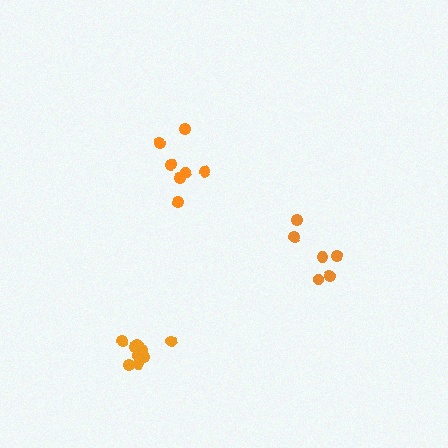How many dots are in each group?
Group 1: 7 dots, Group 2: 6 dots, Group 3: 10 dots (23 total).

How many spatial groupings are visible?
There are 3 spatial groupings.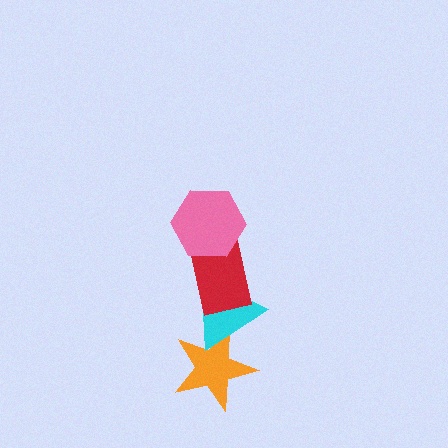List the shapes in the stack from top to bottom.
From top to bottom: the pink hexagon, the red rectangle, the cyan triangle, the orange star.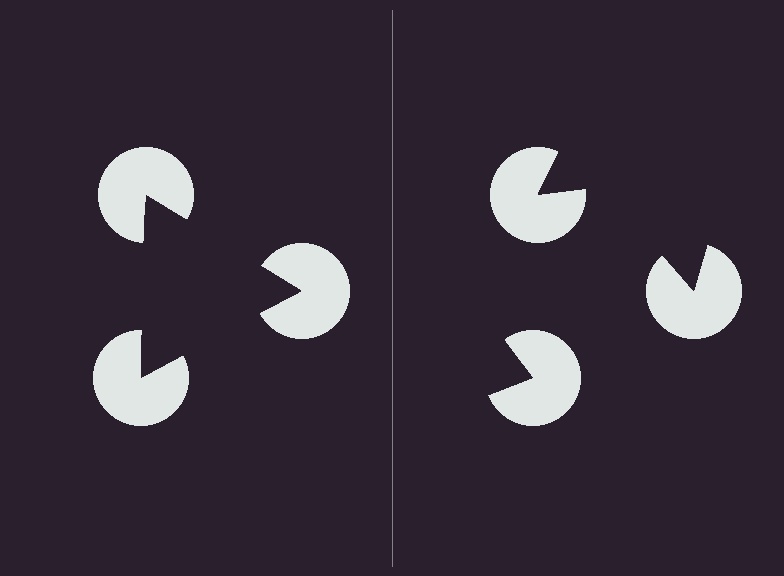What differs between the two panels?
The pac-man discs are positioned identically on both sides; only the wedge orientations differ. On the left they align to a triangle; on the right they are misaligned.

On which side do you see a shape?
An illusory triangle appears on the left side. On the right side the wedge cuts are rotated, so no coherent shape forms.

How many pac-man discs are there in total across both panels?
6 — 3 on each side.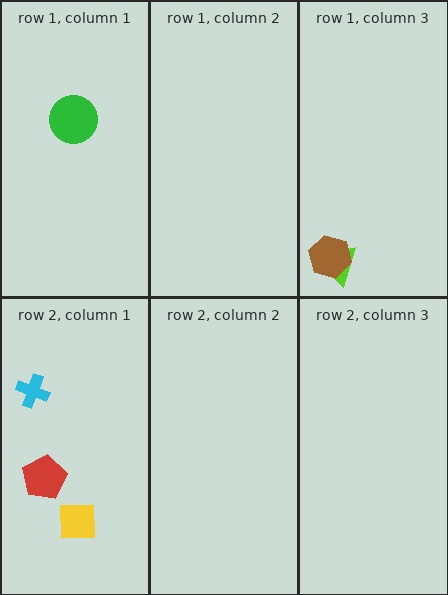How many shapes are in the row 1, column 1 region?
1.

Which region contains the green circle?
The row 1, column 1 region.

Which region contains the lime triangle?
The row 1, column 3 region.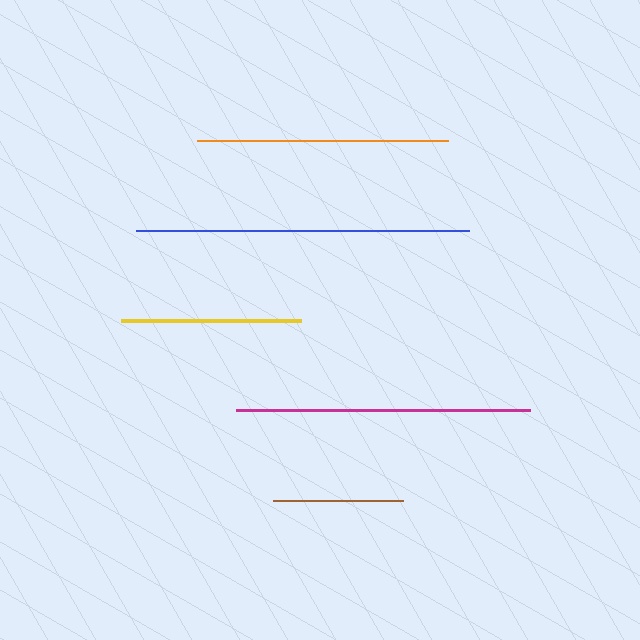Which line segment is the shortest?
The brown line is the shortest at approximately 130 pixels.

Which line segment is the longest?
The blue line is the longest at approximately 333 pixels.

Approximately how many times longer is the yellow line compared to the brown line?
The yellow line is approximately 1.4 times the length of the brown line.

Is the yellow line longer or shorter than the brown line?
The yellow line is longer than the brown line.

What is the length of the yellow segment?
The yellow segment is approximately 180 pixels long.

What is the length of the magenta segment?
The magenta segment is approximately 294 pixels long.